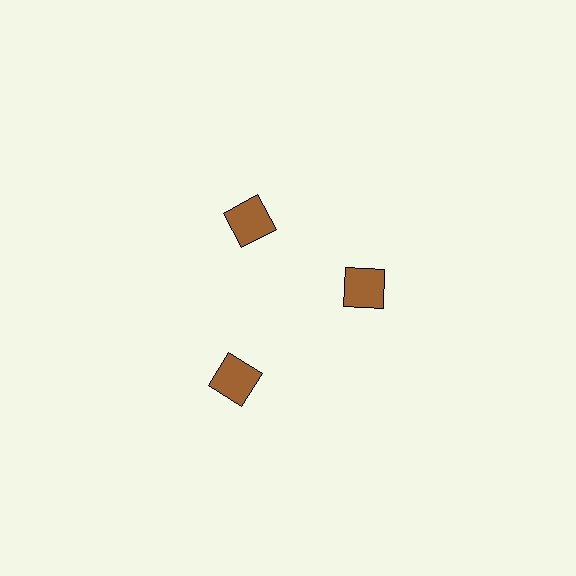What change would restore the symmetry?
The symmetry would be restored by moving it inward, back onto the ring so that all 3 squares sit at equal angles and equal distance from the center.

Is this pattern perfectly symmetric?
No. The 3 brown squares are arranged in a ring, but one element near the 7 o'clock position is pushed outward from the center, breaking the 3-fold rotational symmetry.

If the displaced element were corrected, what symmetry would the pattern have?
It would have 3-fold rotational symmetry — the pattern would map onto itself every 120 degrees.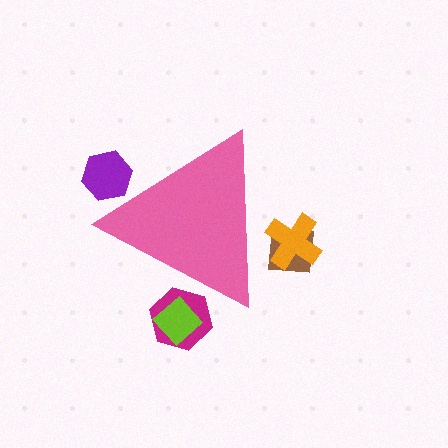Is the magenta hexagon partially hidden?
Yes, the magenta hexagon is partially hidden behind the pink triangle.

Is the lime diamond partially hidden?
Yes, the lime diamond is partially hidden behind the pink triangle.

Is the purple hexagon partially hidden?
Yes, the purple hexagon is partially hidden behind the pink triangle.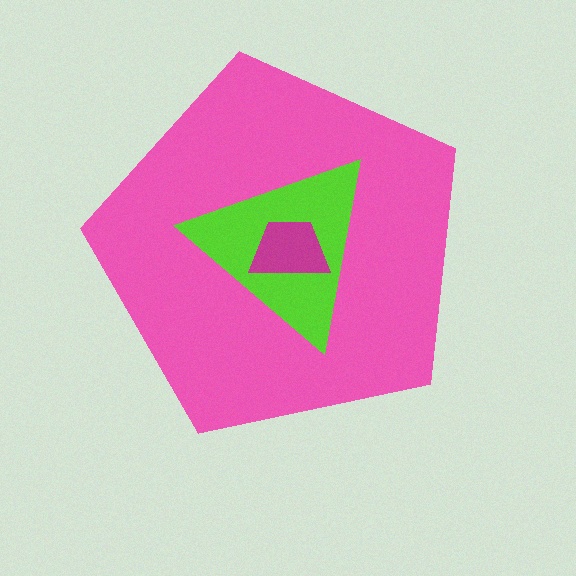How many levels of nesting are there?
3.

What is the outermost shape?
The pink pentagon.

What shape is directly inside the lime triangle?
The magenta trapezoid.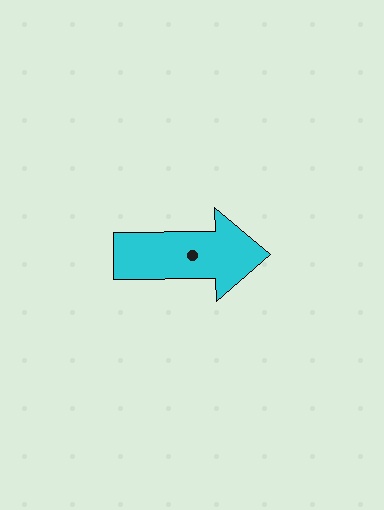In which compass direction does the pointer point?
East.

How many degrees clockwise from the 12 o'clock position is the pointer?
Approximately 89 degrees.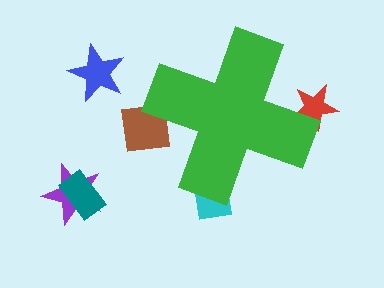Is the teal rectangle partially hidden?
No, the teal rectangle is fully visible.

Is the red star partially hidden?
Yes, the red star is partially hidden behind the green cross.